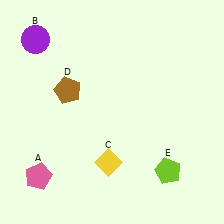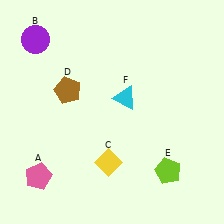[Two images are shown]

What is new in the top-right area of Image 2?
A cyan triangle (F) was added in the top-right area of Image 2.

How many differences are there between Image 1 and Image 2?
There is 1 difference between the two images.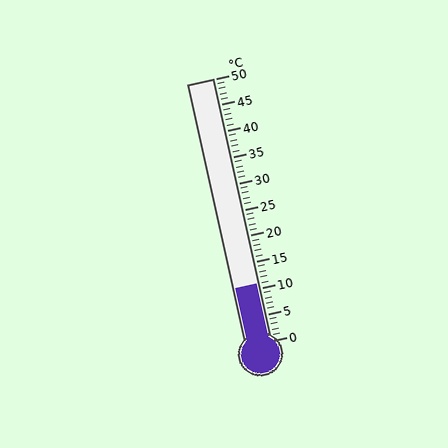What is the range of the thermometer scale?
The thermometer scale ranges from 0°C to 50°C.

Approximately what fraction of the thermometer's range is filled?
The thermometer is filled to approximately 20% of its range.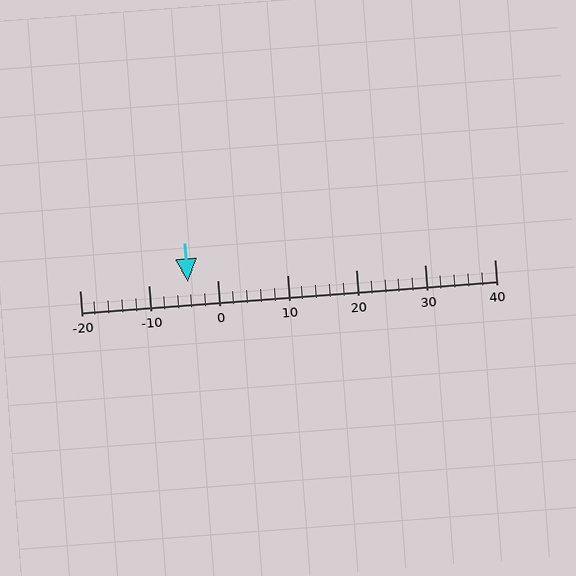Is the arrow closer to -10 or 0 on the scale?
The arrow is closer to 0.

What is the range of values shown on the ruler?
The ruler shows values from -20 to 40.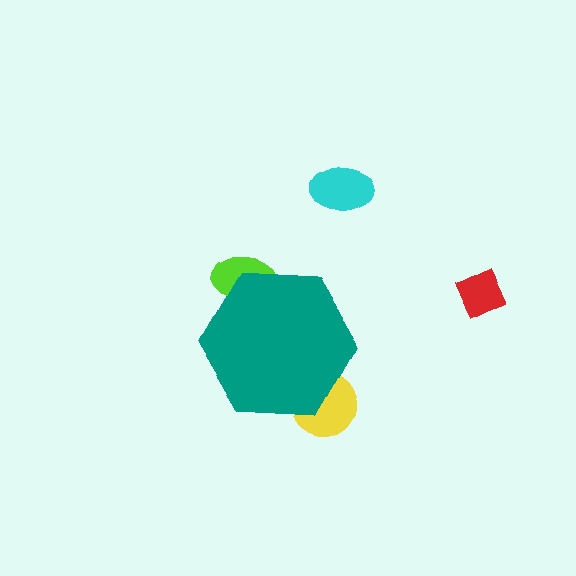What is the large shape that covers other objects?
A teal hexagon.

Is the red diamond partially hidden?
No, the red diamond is fully visible.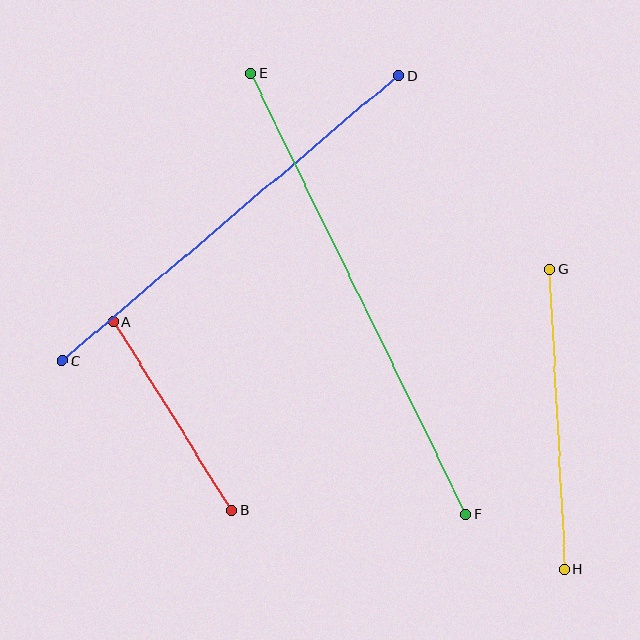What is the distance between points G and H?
The distance is approximately 300 pixels.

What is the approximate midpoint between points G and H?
The midpoint is at approximately (557, 419) pixels.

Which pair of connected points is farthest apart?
Points E and F are farthest apart.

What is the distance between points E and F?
The distance is approximately 490 pixels.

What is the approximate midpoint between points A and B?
The midpoint is at approximately (172, 416) pixels.